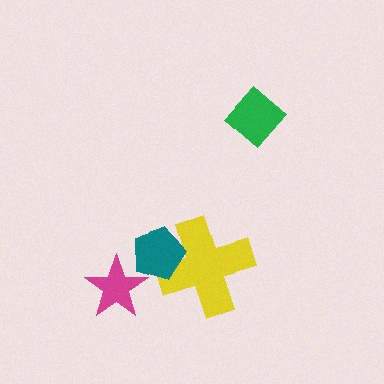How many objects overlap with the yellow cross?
1 object overlaps with the yellow cross.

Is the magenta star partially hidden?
Yes, it is partially covered by another shape.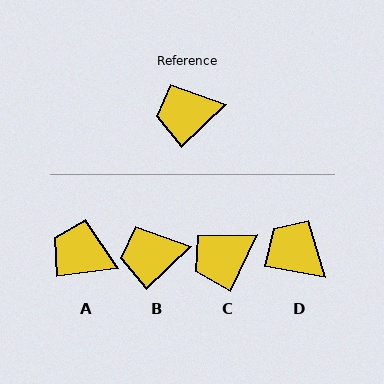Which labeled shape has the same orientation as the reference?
B.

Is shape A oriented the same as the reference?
No, it is off by about 36 degrees.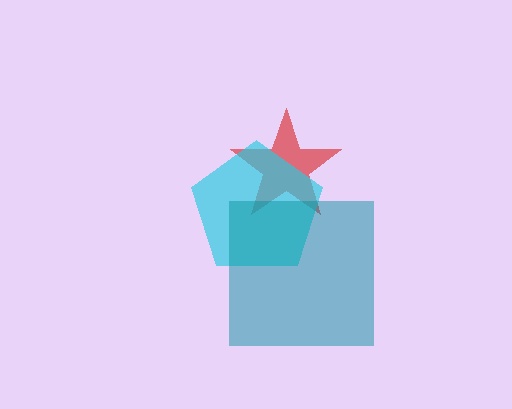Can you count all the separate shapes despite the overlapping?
Yes, there are 3 separate shapes.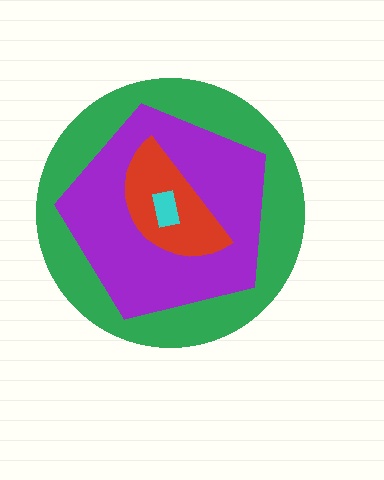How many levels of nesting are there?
4.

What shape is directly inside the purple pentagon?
The red semicircle.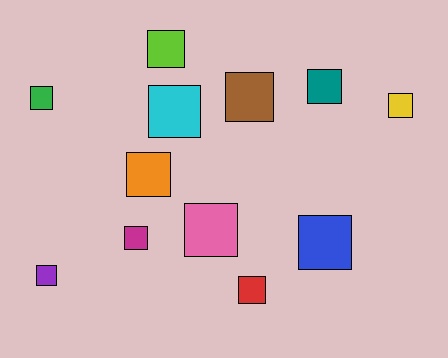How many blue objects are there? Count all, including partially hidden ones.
There is 1 blue object.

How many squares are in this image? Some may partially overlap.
There are 12 squares.